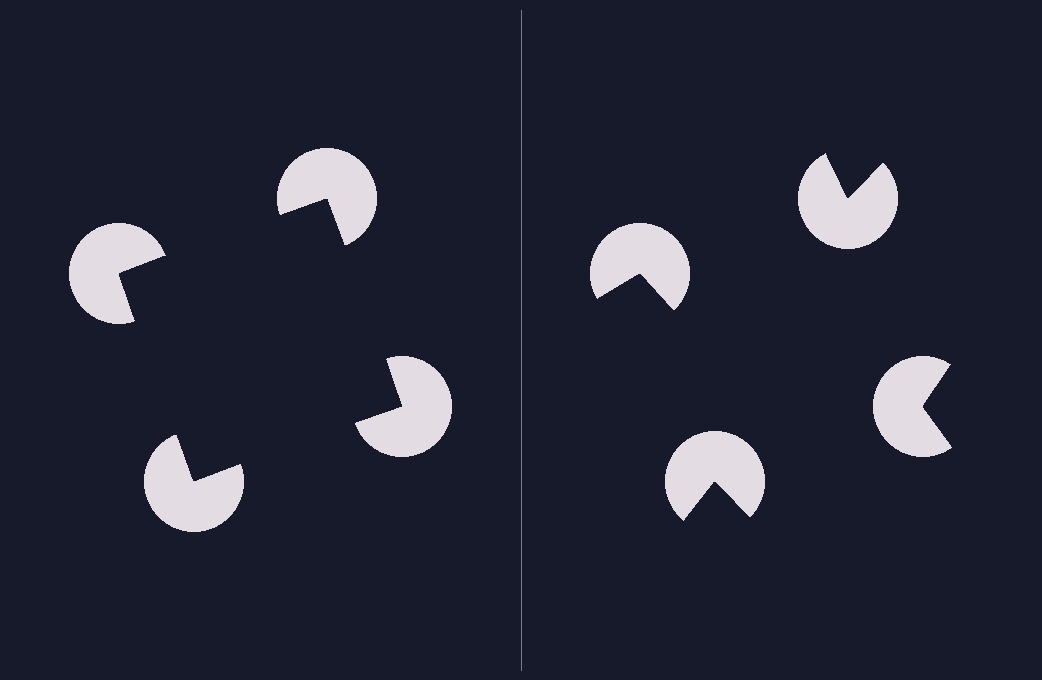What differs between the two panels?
The pac-man discs are positioned identically on both sides; only the wedge orientations differ. On the left they align to a square; on the right they are misaligned.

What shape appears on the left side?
An illusory square.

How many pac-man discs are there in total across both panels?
8 — 4 on each side.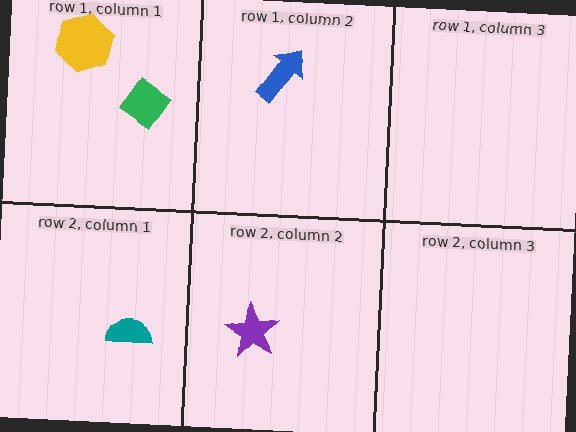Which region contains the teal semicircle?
The row 2, column 1 region.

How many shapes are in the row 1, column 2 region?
1.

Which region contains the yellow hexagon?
The row 1, column 1 region.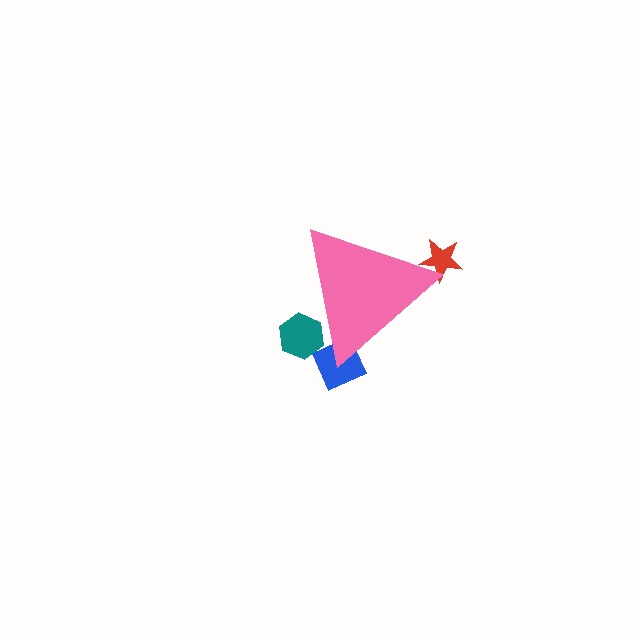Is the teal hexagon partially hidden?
Yes, the teal hexagon is partially hidden behind the pink triangle.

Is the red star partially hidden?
Yes, the red star is partially hidden behind the pink triangle.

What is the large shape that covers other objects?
A pink triangle.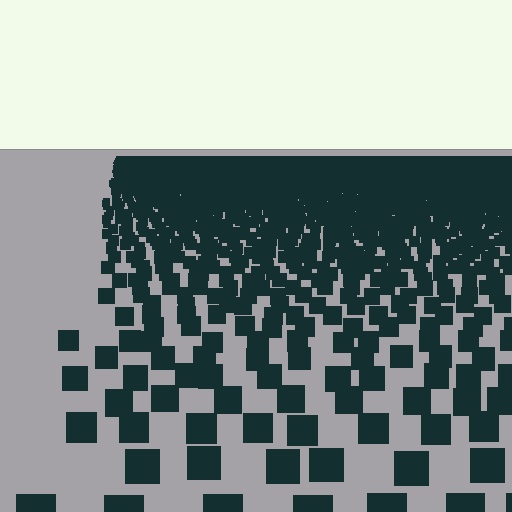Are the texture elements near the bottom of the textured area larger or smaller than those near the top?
Larger. Near the bottom, elements are closer to the viewer and appear at a bigger on-screen size.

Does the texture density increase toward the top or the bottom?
Density increases toward the top.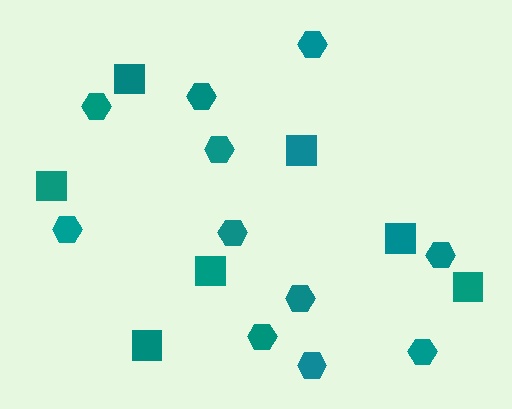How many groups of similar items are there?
There are 2 groups: one group of squares (7) and one group of hexagons (11).